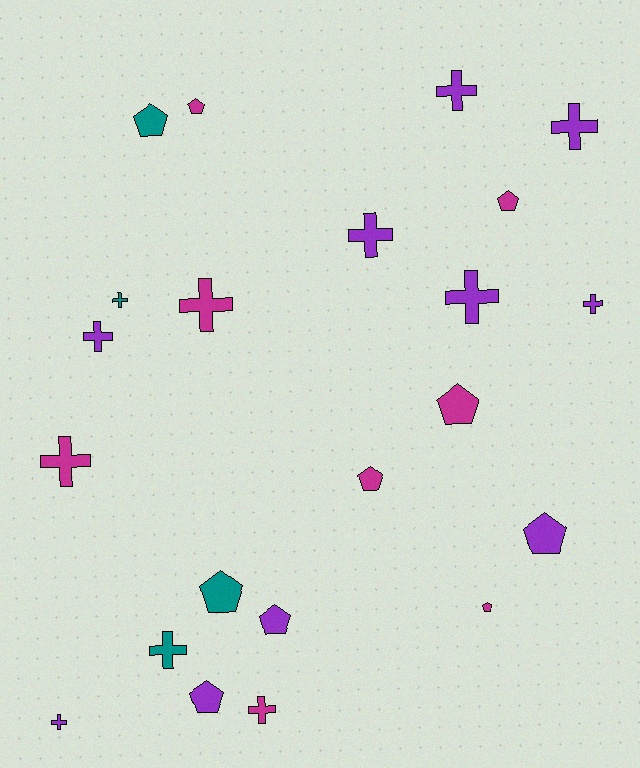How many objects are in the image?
There are 22 objects.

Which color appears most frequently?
Purple, with 10 objects.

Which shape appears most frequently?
Cross, with 12 objects.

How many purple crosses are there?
There are 7 purple crosses.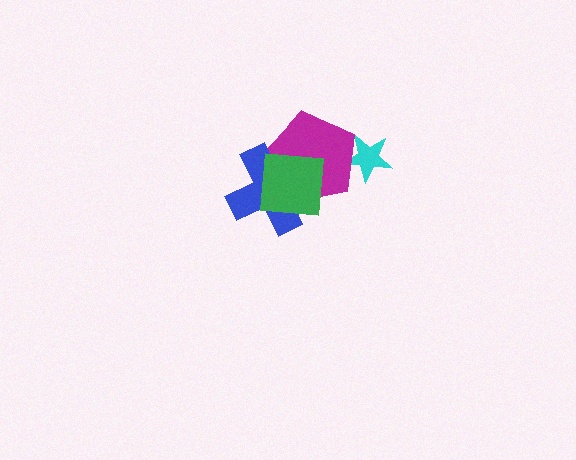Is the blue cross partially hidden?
Yes, it is partially covered by another shape.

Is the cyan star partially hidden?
Yes, it is partially covered by another shape.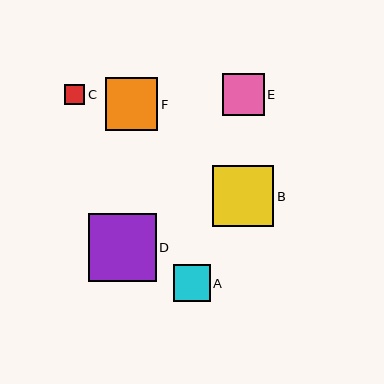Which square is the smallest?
Square C is the smallest with a size of approximately 20 pixels.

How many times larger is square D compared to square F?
Square D is approximately 1.3 times the size of square F.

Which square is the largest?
Square D is the largest with a size of approximately 68 pixels.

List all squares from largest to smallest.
From largest to smallest: D, B, F, E, A, C.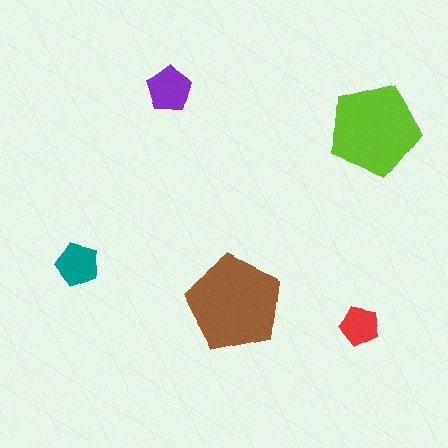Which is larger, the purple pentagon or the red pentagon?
The purple one.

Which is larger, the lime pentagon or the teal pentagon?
The lime one.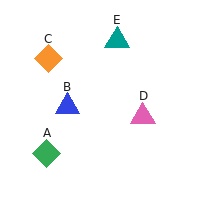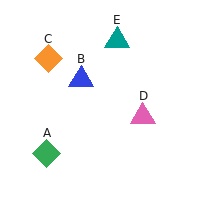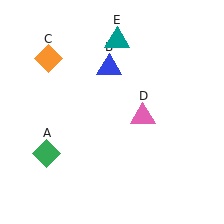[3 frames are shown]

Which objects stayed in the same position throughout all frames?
Green diamond (object A) and orange diamond (object C) and pink triangle (object D) and teal triangle (object E) remained stationary.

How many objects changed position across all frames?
1 object changed position: blue triangle (object B).